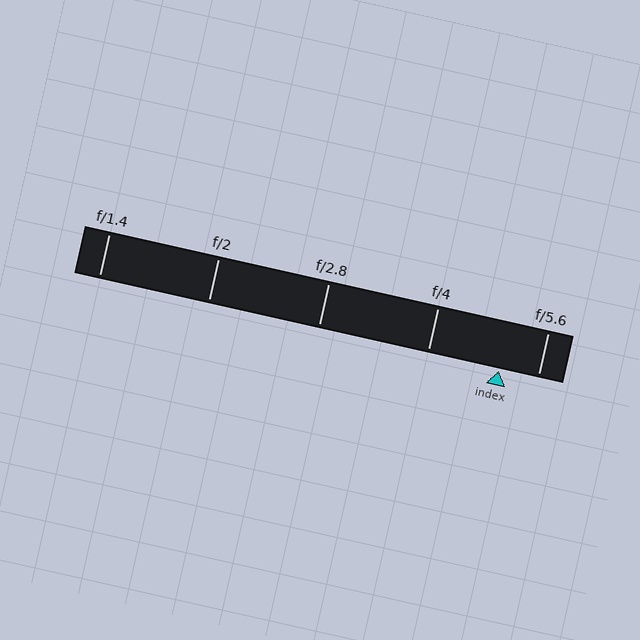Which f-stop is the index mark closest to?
The index mark is closest to f/5.6.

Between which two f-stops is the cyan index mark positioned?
The index mark is between f/4 and f/5.6.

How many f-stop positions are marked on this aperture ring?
There are 5 f-stop positions marked.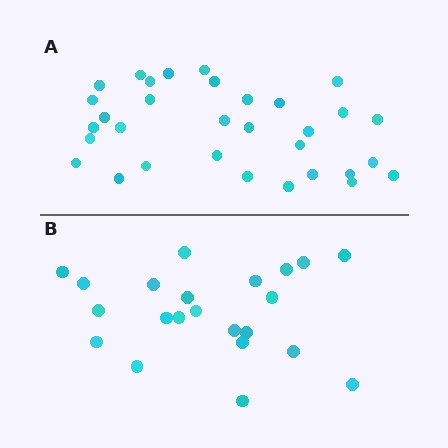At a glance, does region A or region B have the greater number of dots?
Region A (the top region) has more dots.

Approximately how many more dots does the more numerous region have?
Region A has roughly 10 or so more dots than region B.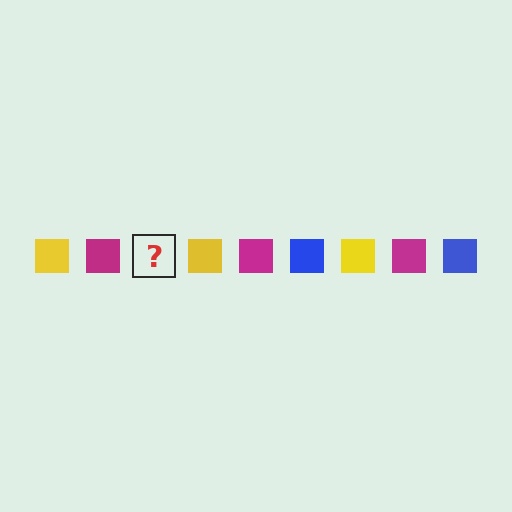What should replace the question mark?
The question mark should be replaced with a blue square.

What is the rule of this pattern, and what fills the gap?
The rule is that the pattern cycles through yellow, magenta, blue squares. The gap should be filled with a blue square.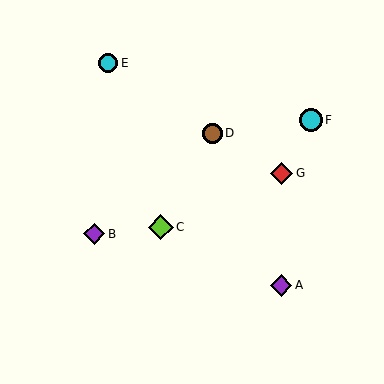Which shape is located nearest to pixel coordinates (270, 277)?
The purple diamond (labeled A) at (281, 285) is nearest to that location.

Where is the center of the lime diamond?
The center of the lime diamond is at (161, 227).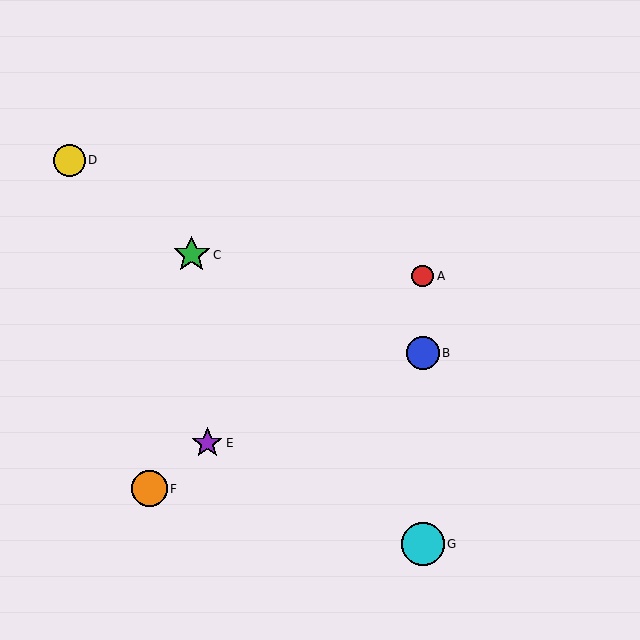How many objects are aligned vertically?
3 objects (A, B, G) are aligned vertically.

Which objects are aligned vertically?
Objects A, B, G are aligned vertically.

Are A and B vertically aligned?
Yes, both are at x≈423.